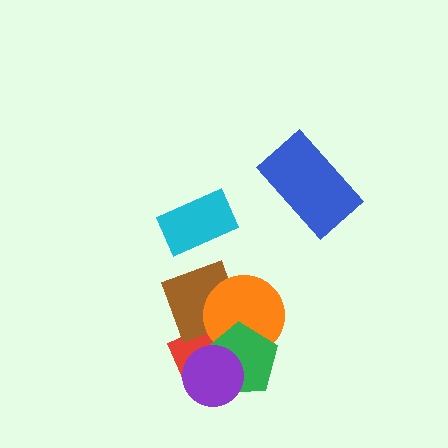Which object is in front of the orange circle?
The green pentagon is in front of the orange circle.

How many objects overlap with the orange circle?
3 objects overlap with the orange circle.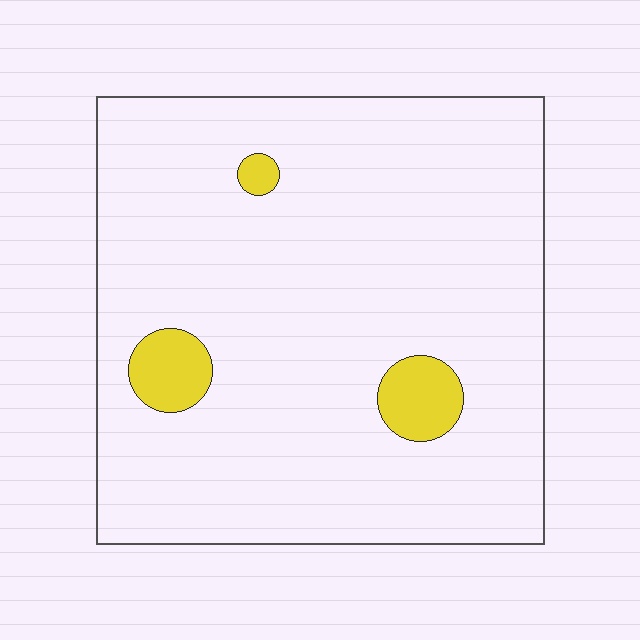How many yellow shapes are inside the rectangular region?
3.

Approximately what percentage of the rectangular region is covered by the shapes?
Approximately 5%.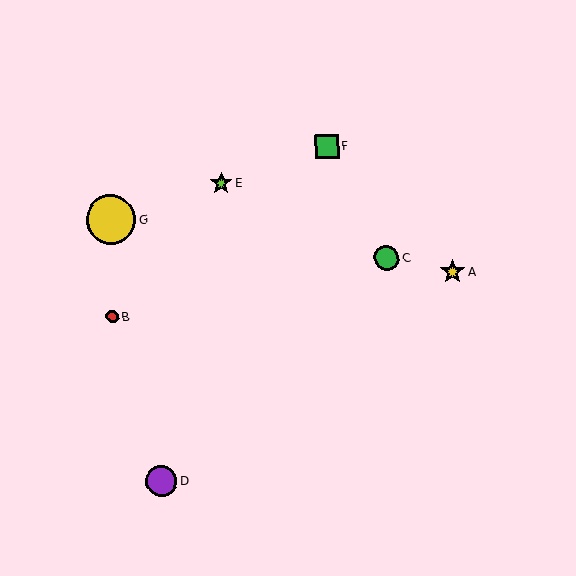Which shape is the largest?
The yellow circle (labeled G) is the largest.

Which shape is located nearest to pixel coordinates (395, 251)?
The green circle (labeled C) at (387, 258) is nearest to that location.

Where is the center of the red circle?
The center of the red circle is at (112, 317).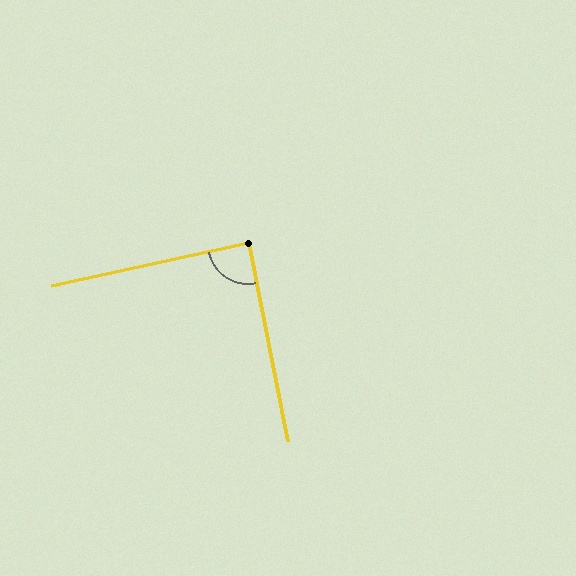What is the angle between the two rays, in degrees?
Approximately 89 degrees.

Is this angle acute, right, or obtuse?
It is approximately a right angle.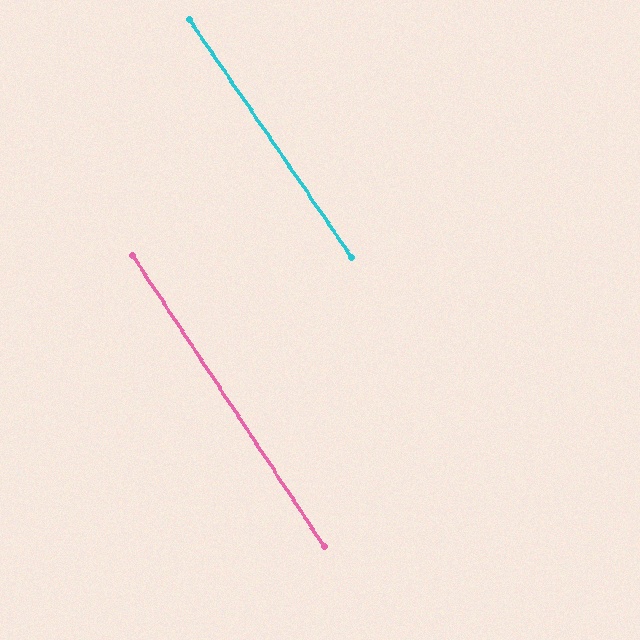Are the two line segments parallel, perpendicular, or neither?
Parallel — their directions differ by only 1.1°.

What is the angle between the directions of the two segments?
Approximately 1 degree.